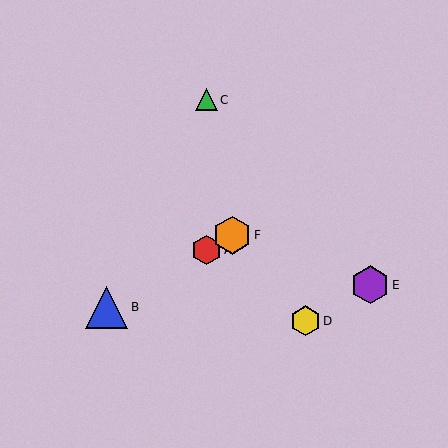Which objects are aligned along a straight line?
Objects A, B, F are aligned along a straight line.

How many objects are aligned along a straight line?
3 objects (A, B, F) are aligned along a straight line.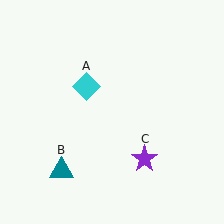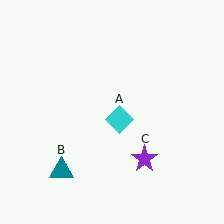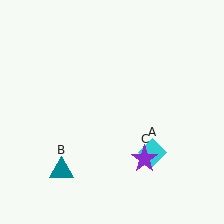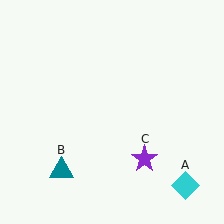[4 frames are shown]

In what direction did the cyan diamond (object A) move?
The cyan diamond (object A) moved down and to the right.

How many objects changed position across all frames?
1 object changed position: cyan diamond (object A).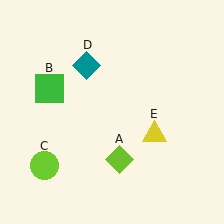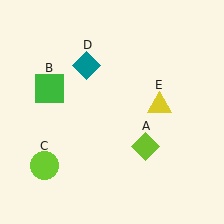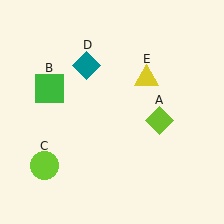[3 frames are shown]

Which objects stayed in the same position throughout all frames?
Green square (object B) and lime circle (object C) and teal diamond (object D) remained stationary.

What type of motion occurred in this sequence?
The lime diamond (object A), yellow triangle (object E) rotated counterclockwise around the center of the scene.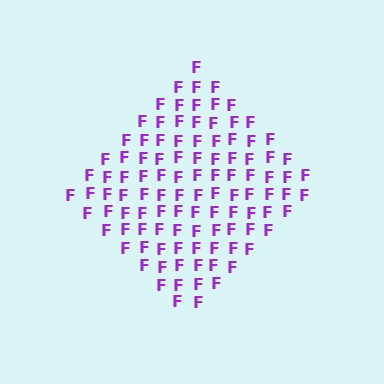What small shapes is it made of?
It is made of small letter F's.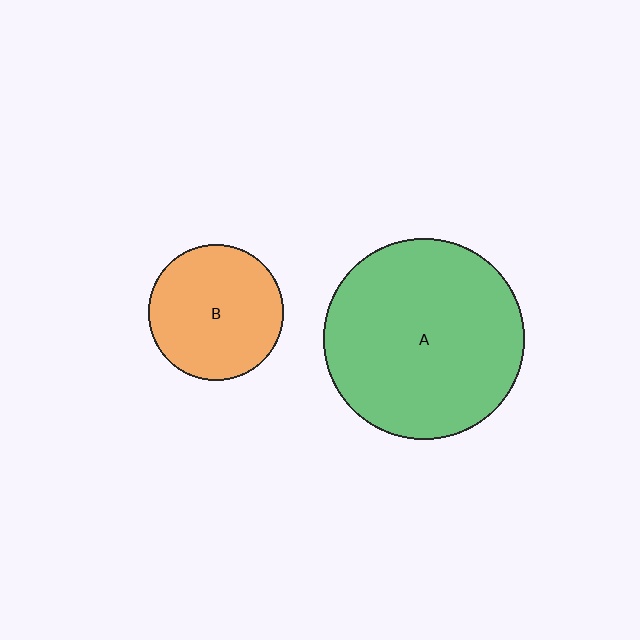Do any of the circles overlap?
No, none of the circles overlap.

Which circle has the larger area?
Circle A (green).